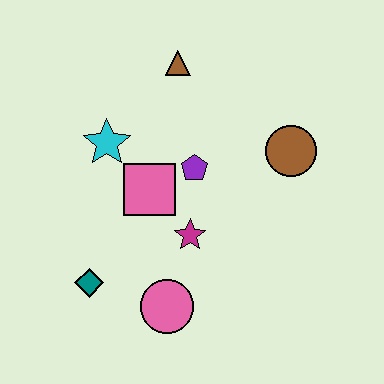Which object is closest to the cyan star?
The pink square is closest to the cyan star.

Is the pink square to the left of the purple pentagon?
Yes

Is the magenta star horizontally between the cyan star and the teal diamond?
No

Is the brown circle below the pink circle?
No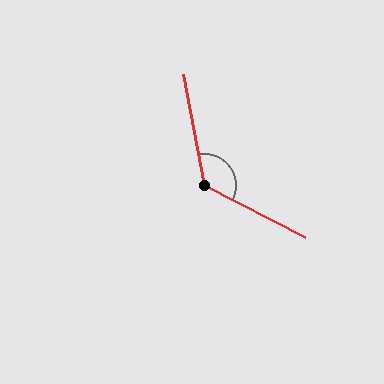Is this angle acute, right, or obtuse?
It is obtuse.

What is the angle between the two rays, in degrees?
Approximately 128 degrees.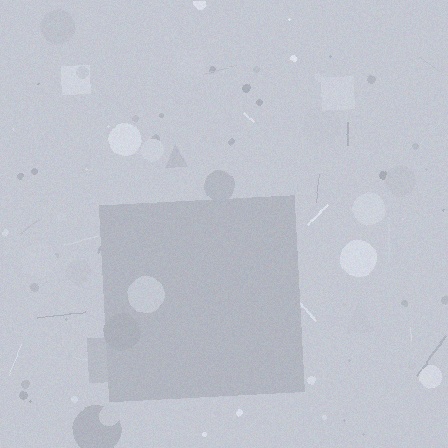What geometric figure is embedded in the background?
A square is embedded in the background.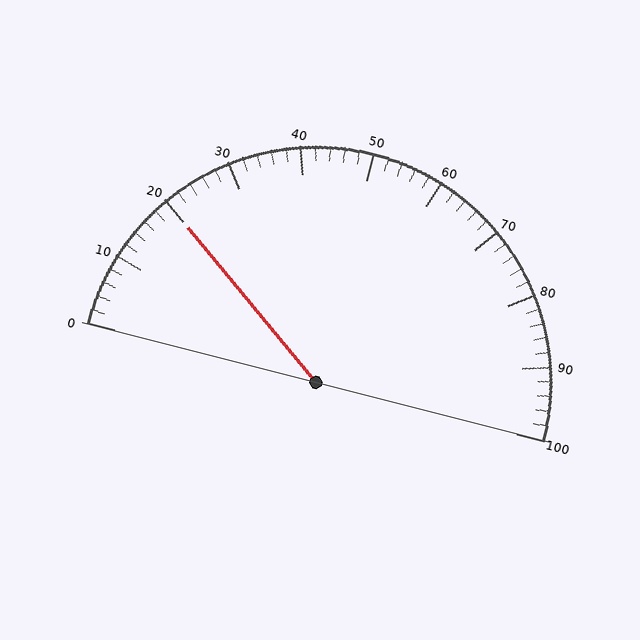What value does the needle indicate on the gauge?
The needle indicates approximately 20.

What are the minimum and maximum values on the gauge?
The gauge ranges from 0 to 100.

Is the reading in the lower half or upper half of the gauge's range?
The reading is in the lower half of the range (0 to 100).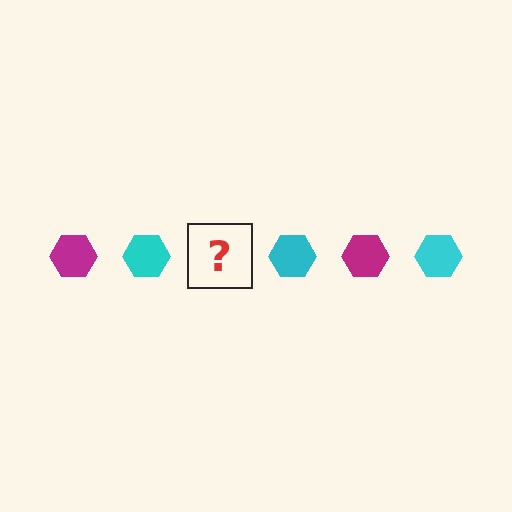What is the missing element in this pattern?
The missing element is a magenta hexagon.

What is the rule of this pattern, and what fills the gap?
The rule is that the pattern cycles through magenta, cyan hexagons. The gap should be filled with a magenta hexagon.